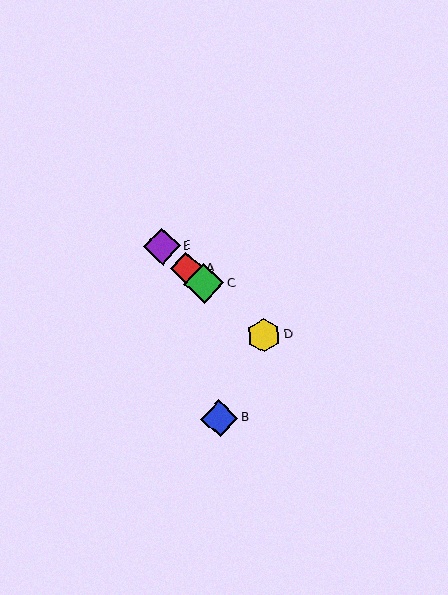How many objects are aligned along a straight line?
4 objects (A, C, D, E) are aligned along a straight line.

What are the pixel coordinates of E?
Object E is at (162, 247).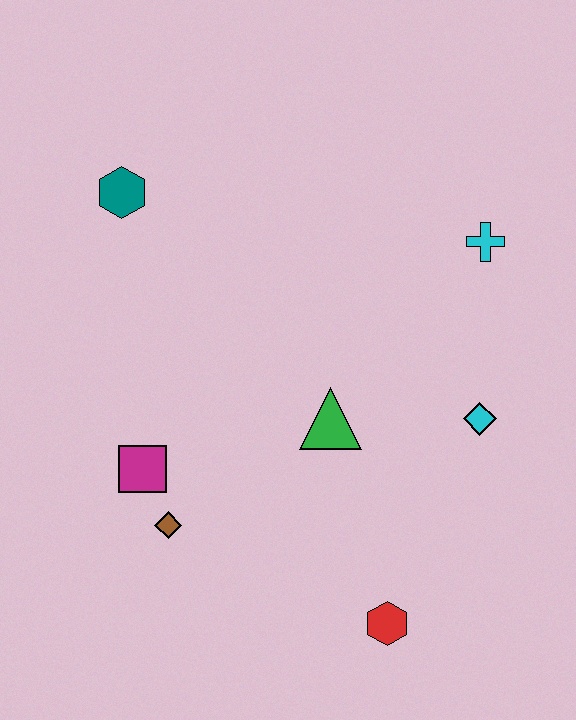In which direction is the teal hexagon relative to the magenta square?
The teal hexagon is above the magenta square.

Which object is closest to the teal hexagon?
The magenta square is closest to the teal hexagon.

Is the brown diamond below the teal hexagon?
Yes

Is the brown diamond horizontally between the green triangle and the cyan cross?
No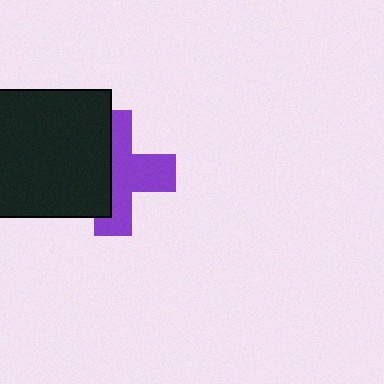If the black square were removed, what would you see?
You would see the complete purple cross.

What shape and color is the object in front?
The object in front is a black square.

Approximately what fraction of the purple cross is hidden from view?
Roughly 44% of the purple cross is hidden behind the black square.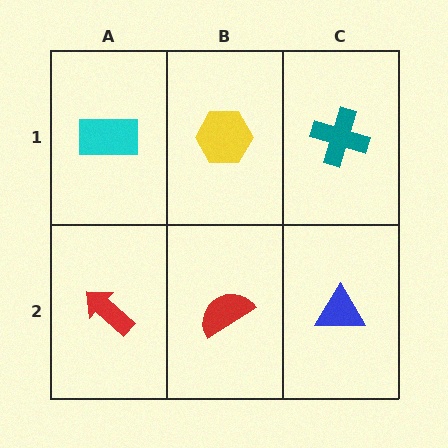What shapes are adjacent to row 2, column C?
A teal cross (row 1, column C), a red semicircle (row 2, column B).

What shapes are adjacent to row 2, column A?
A cyan rectangle (row 1, column A), a red semicircle (row 2, column B).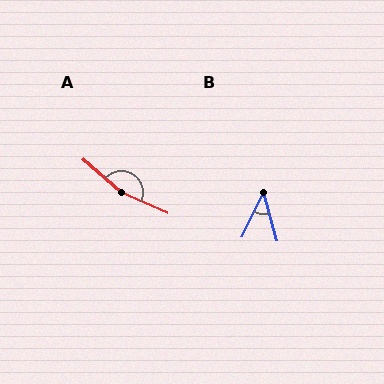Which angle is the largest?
A, at approximately 163 degrees.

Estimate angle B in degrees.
Approximately 41 degrees.